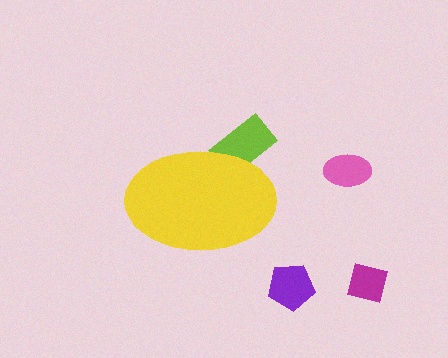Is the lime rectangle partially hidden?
Yes, the lime rectangle is partially hidden behind the yellow ellipse.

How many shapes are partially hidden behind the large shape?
1 shape is partially hidden.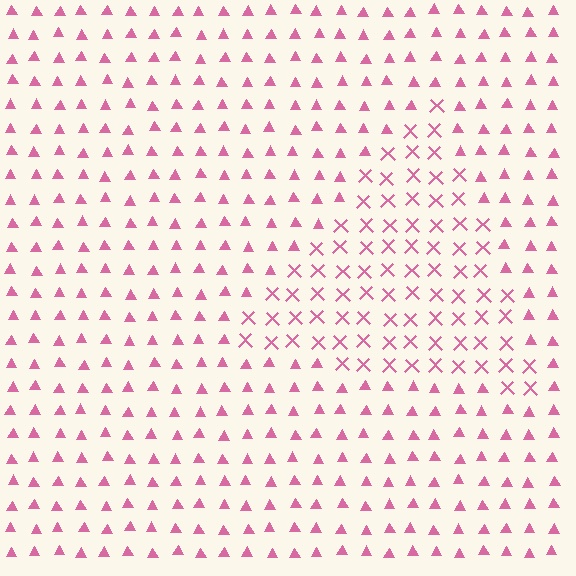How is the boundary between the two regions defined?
The boundary is defined by a change in element shape: X marks inside vs. triangles outside. All elements share the same color and spacing.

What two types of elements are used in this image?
The image uses X marks inside the triangle region and triangles outside it.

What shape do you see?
I see a triangle.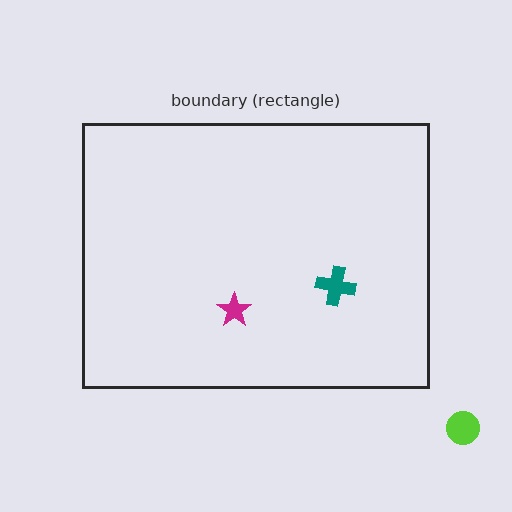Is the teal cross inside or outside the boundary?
Inside.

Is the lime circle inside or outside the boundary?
Outside.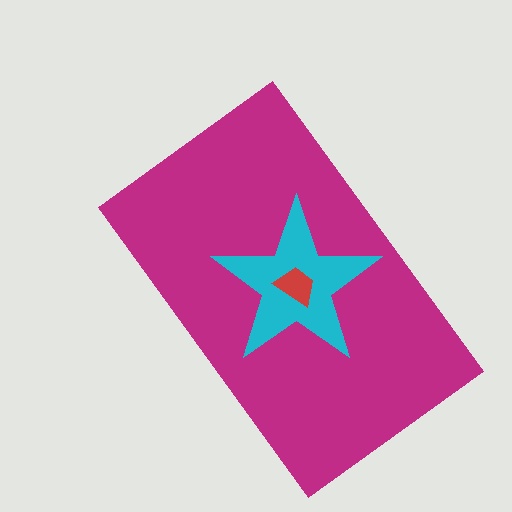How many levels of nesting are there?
3.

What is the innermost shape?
The red trapezoid.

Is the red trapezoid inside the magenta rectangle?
Yes.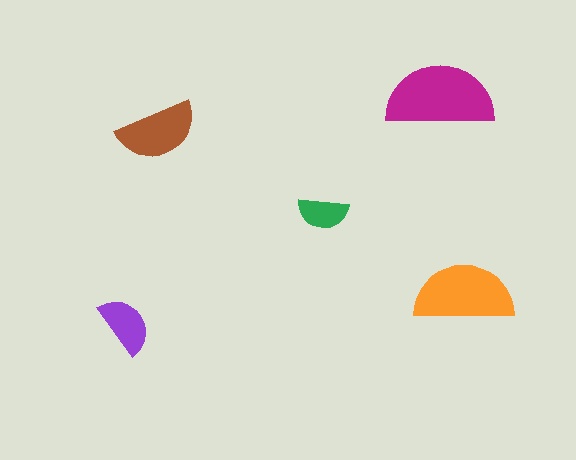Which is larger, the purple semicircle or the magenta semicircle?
The magenta one.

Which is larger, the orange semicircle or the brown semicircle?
The orange one.